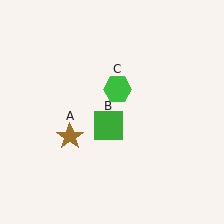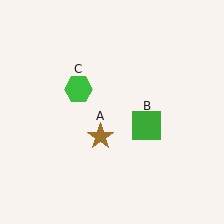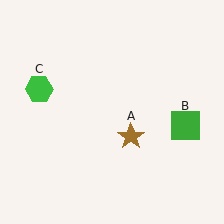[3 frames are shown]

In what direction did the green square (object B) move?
The green square (object B) moved right.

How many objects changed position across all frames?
3 objects changed position: brown star (object A), green square (object B), green hexagon (object C).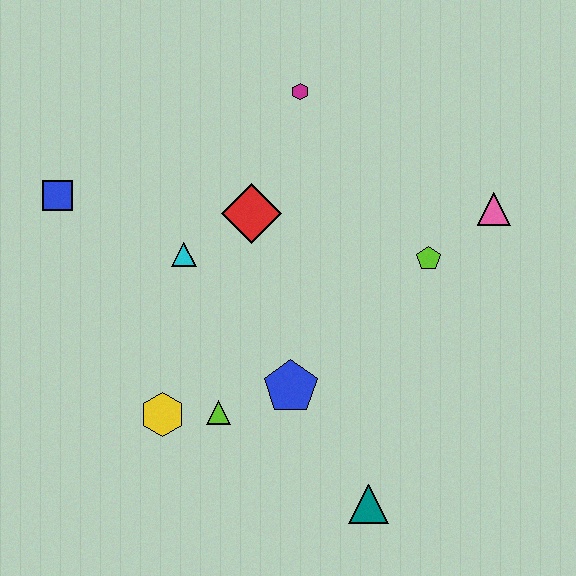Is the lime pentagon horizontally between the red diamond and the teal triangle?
No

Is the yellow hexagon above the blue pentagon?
No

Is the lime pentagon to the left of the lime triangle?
No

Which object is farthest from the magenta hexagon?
The teal triangle is farthest from the magenta hexagon.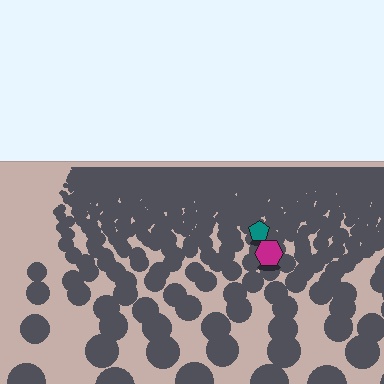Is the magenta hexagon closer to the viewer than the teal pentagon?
Yes. The magenta hexagon is closer — you can tell from the texture gradient: the ground texture is coarser near it.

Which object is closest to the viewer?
The magenta hexagon is closest. The texture marks near it are larger and more spread out.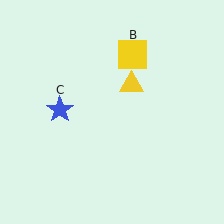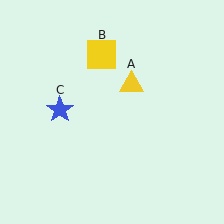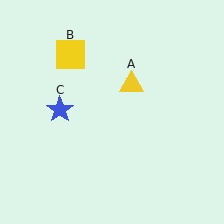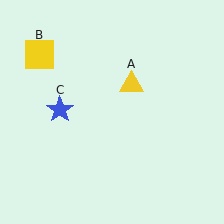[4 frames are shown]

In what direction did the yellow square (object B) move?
The yellow square (object B) moved left.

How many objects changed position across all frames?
1 object changed position: yellow square (object B).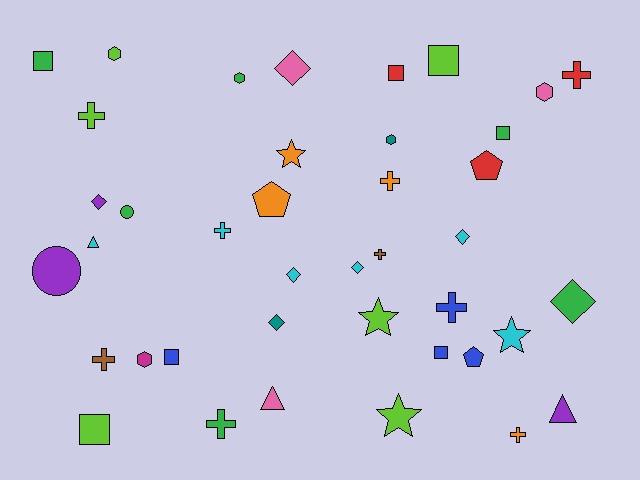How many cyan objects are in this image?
There are 6 cyan objects.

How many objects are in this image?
There are 40 objects.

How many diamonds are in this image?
There are 7 diamonds.